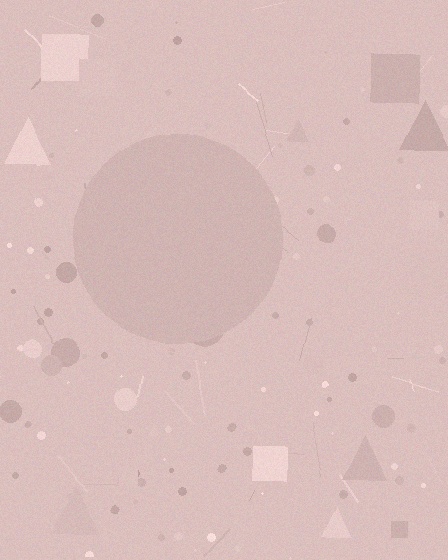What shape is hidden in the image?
A circle is hidden in the image.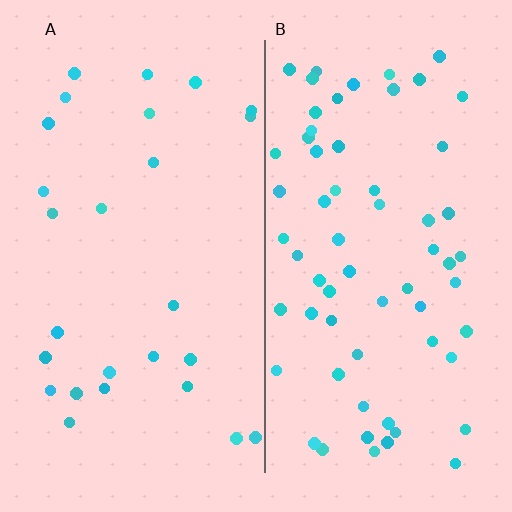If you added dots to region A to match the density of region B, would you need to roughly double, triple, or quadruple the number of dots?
Approximately double.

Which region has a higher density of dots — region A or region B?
B (the right).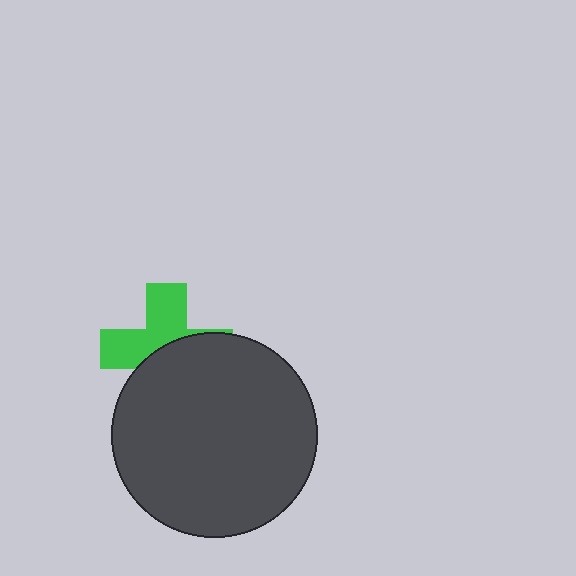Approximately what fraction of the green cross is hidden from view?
Roughly 51% of the green cross is hidden behind the dark gray circle.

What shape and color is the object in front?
The object in front is a dark gray circle.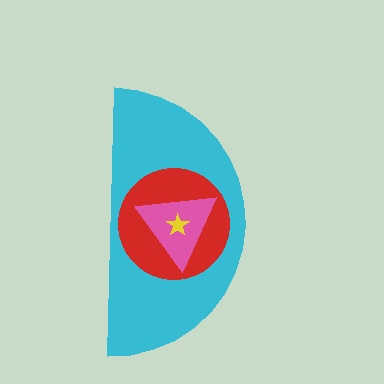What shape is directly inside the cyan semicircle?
The red circle.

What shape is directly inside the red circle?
The pink triangle.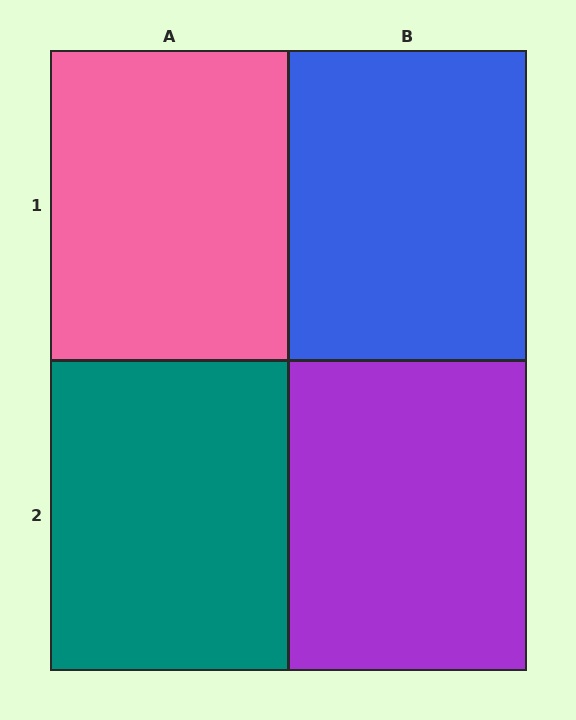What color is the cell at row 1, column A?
Pink.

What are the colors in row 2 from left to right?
Teal, purple.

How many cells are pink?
1 cell is pink.